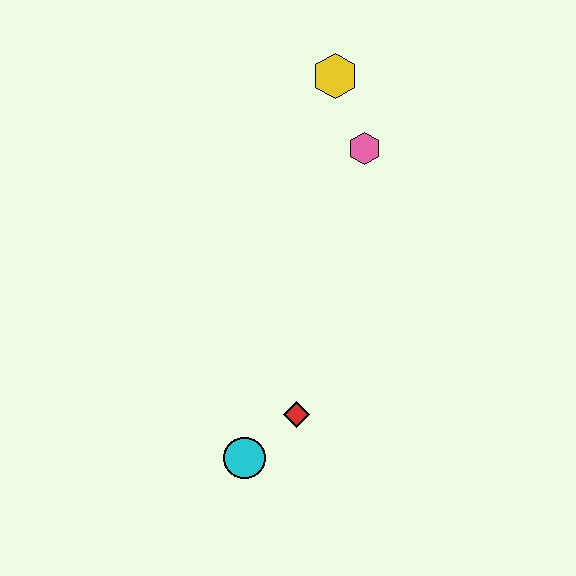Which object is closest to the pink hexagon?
The yellow hexagon is closest to the pink hexagon.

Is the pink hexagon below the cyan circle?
No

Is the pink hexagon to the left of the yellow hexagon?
No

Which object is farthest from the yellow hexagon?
The cyan circle is farthest from the yellow hexagon.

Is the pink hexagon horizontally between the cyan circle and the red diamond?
No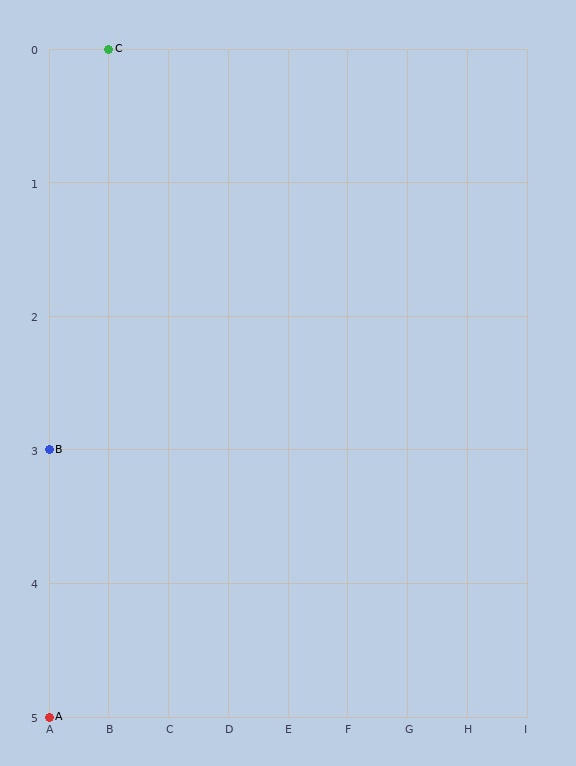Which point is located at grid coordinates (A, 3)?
Point B is at (A, 3).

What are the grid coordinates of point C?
Point C is at grid coordinates (B, 0).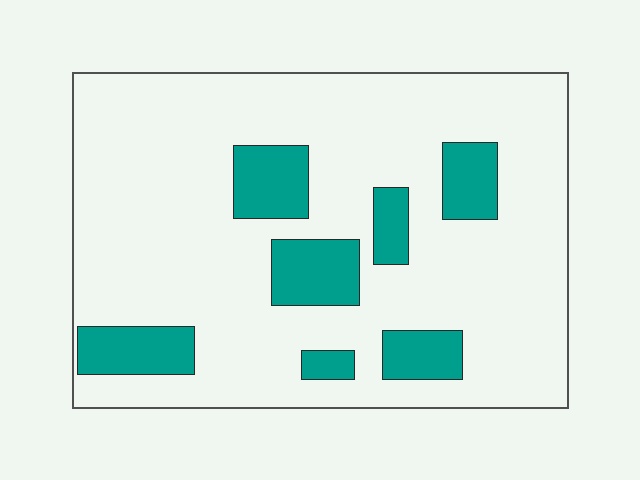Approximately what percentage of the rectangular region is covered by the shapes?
Approximately 20%.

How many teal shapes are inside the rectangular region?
7.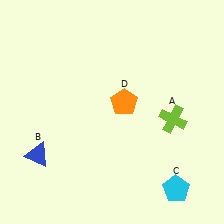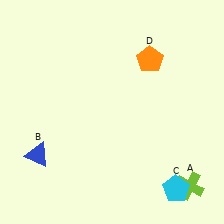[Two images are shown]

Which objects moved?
The objects that moved are: the lime cross (A), the orange pentagon (D).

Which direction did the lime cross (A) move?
The lime cross (A) moved down.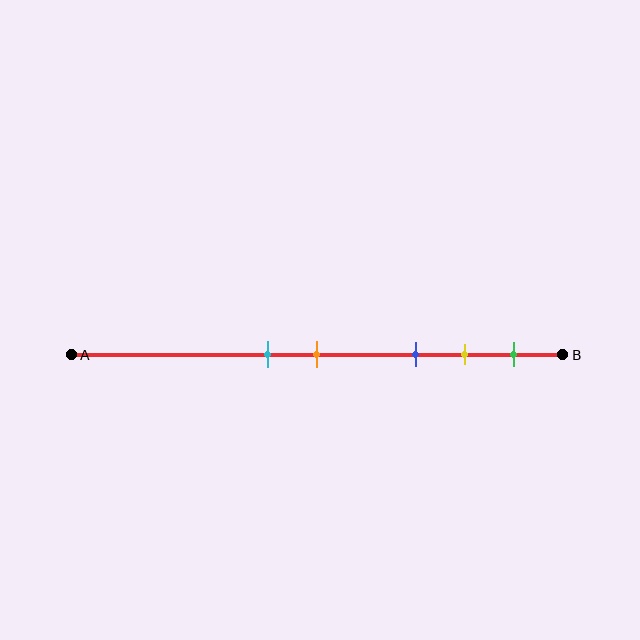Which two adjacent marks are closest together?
The cyan and orange marks are the closest adjacent pair.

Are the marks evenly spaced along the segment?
No, the marks are not evenly spaced.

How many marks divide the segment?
There are 5 marks dividing the segment.